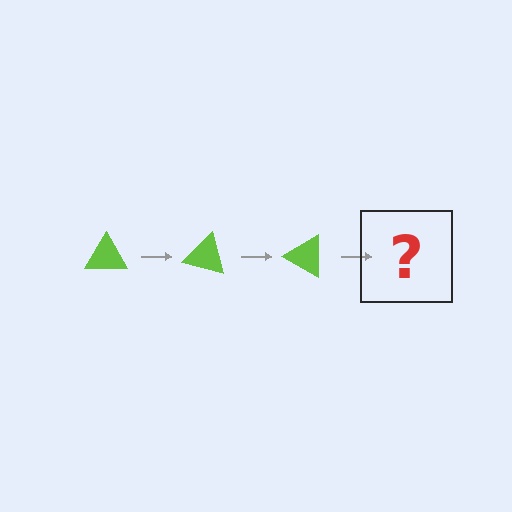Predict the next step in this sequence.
The next step is a lime triangle rotated 45 degrees.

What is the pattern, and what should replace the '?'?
The pattern is that the triangle rotates 15 degrees each step. The '?' should be a lime triangle rotated 45 degrees.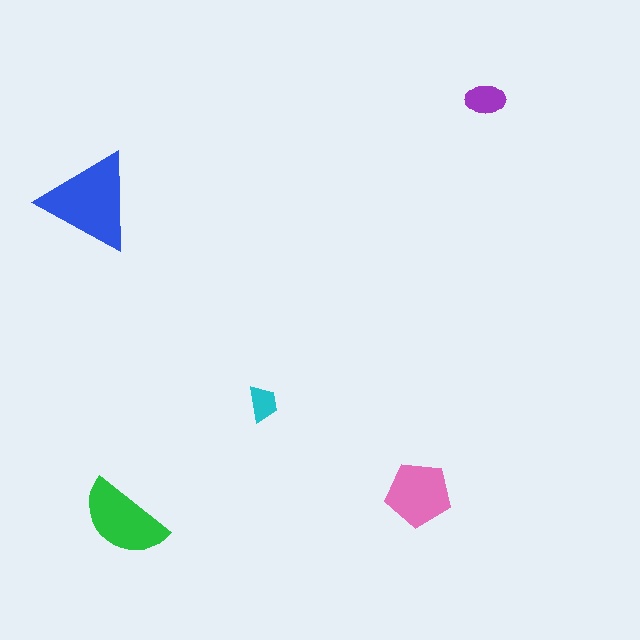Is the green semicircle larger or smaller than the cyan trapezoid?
Larger.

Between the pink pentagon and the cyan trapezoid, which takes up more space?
The pink pentagon.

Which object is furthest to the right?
The purple ellipse is rightmost.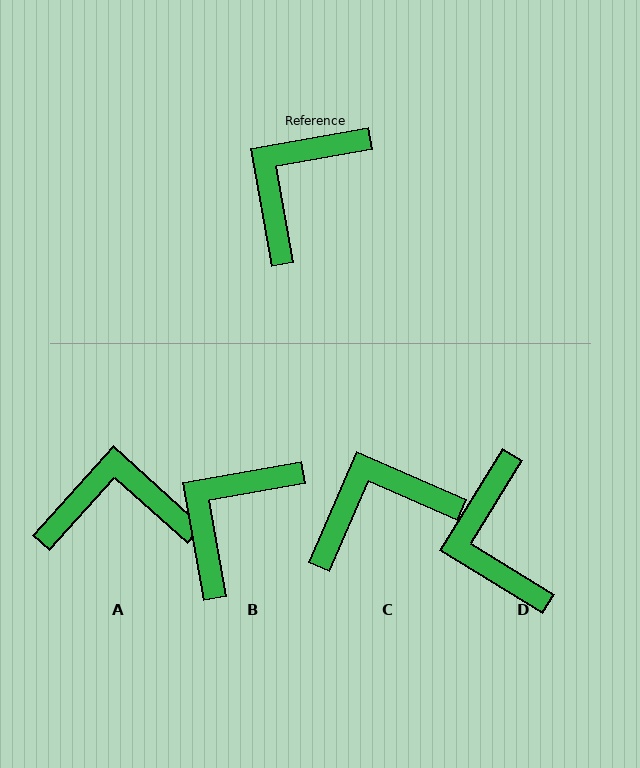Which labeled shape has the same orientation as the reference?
B.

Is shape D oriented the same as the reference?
No, it is off by about 48 degrees.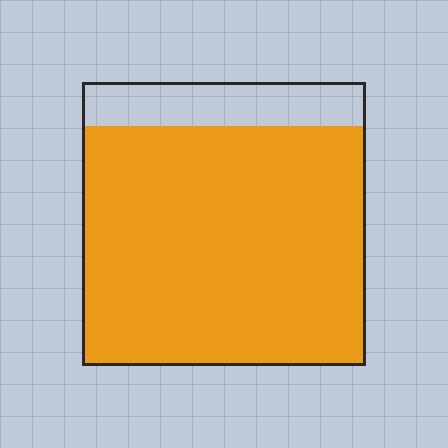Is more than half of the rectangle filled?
Yes.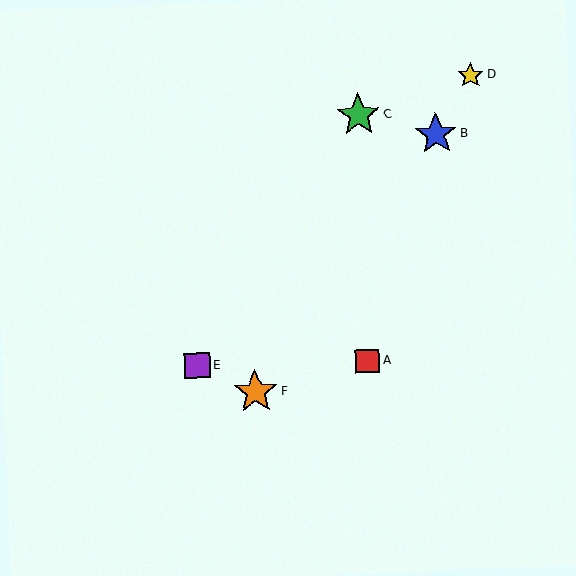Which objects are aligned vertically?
Objects A, C are aligned vertically.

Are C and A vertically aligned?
Yes, both are at x≈358.